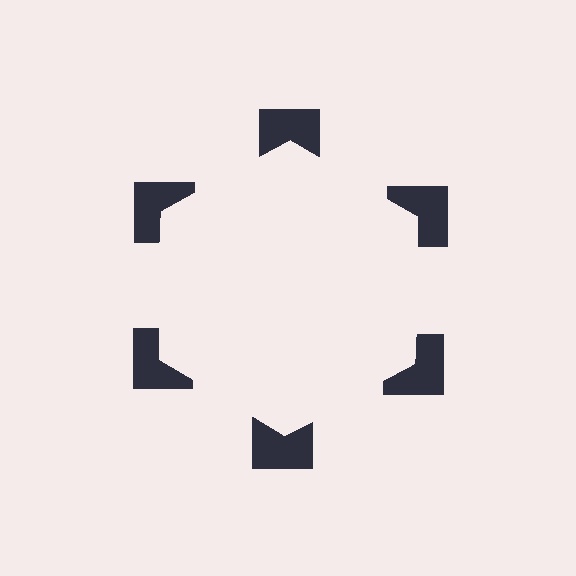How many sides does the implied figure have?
6 sides.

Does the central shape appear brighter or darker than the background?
It typically appears slightly brighter than the background, even though no actual brightness change is drawn.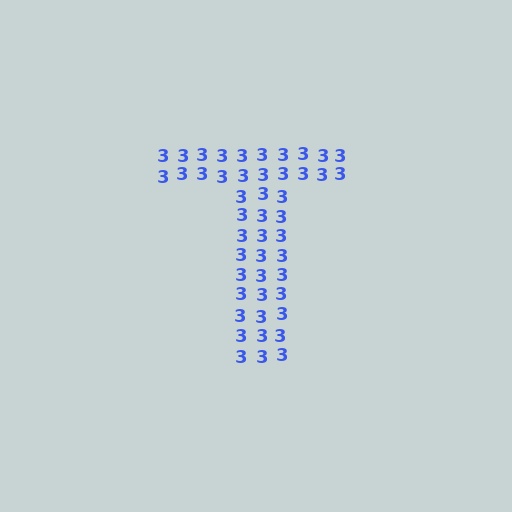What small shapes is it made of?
It is made of small digit 3's.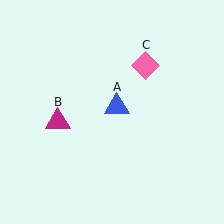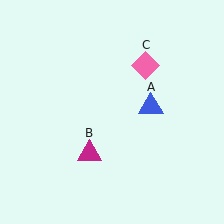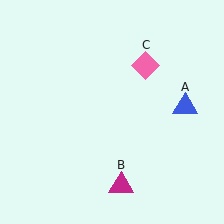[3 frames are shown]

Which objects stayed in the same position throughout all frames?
Pink diamond (object C) remained stationary.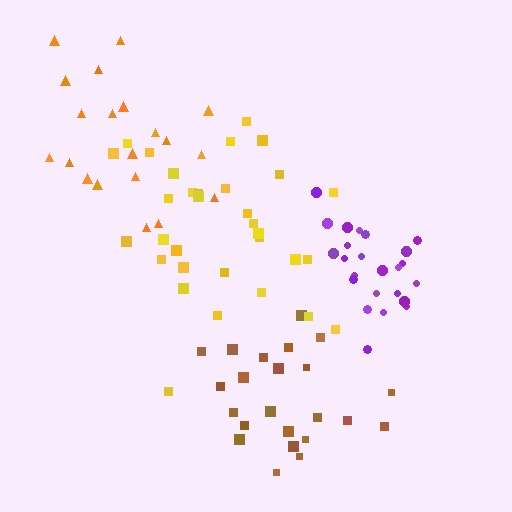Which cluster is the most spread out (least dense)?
Orange.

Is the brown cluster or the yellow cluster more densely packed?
Brown.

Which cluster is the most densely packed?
Purple.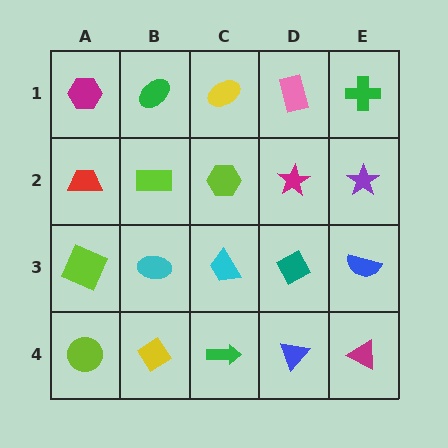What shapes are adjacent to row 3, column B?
A lime rectangle (row 2, column B), a yellow diamond (row 4, column B), a lime square (row 3, column A), a cyan trapezoid (row 3, column C).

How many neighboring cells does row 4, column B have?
3.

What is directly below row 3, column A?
A lime circle.